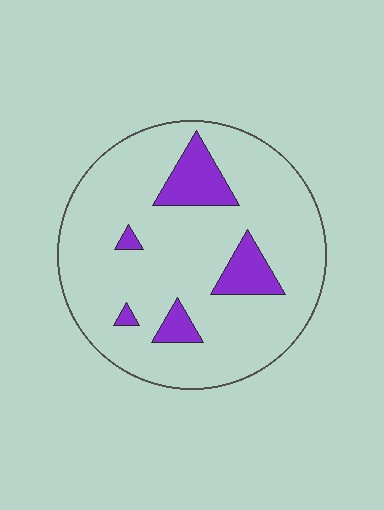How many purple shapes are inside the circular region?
5.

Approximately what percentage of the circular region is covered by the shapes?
Approximately 15%.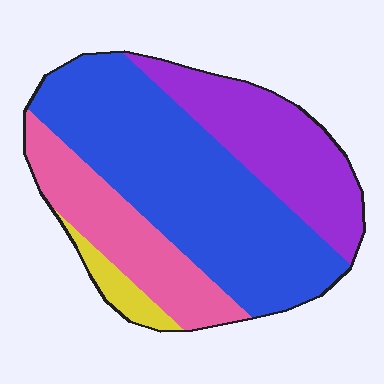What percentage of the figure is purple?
Purple takes up about one quarter (1/4) of the figure.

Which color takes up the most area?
Blue, at roughly 50%.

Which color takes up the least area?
Yellow, at roughly 5%.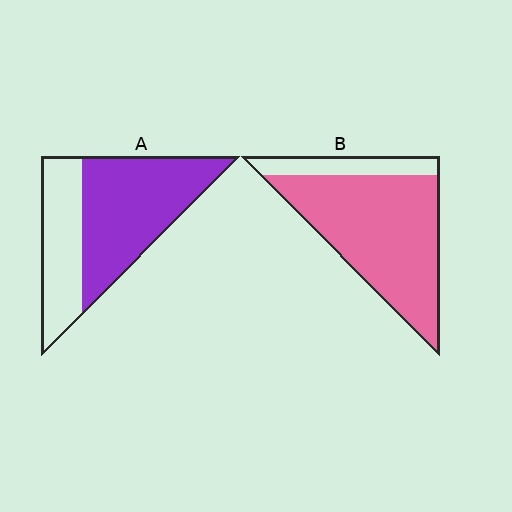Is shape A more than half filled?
Yes.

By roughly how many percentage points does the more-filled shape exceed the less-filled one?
By roughly 20 percentage points (B over A).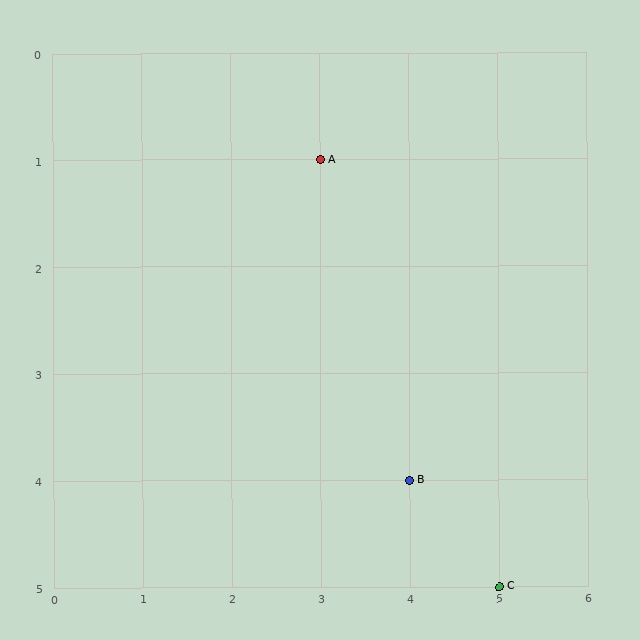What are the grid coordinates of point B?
Point B is at grid coordinates (4, 4).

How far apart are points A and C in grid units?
Points A and C are 2 columns and 4 rows apart (about 4.5 grid units diagonally).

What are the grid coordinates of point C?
Point C is at grid coordinates (5, 5).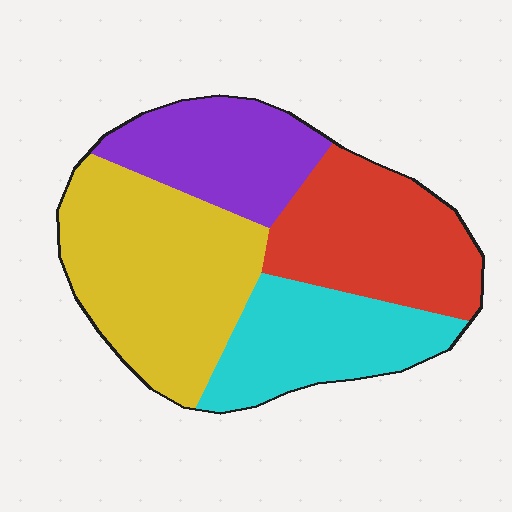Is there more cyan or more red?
Red.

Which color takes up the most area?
Yellow, at roughly 35%.